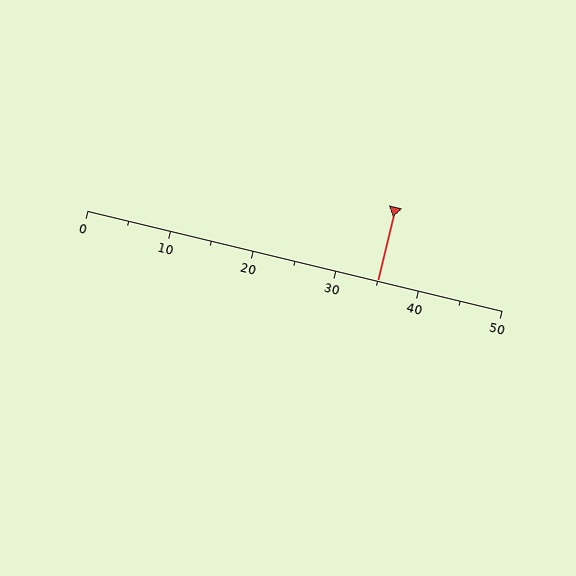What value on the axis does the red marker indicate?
The marker indicates approximately 35.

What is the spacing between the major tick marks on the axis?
The major ticks are spaced 10 apart.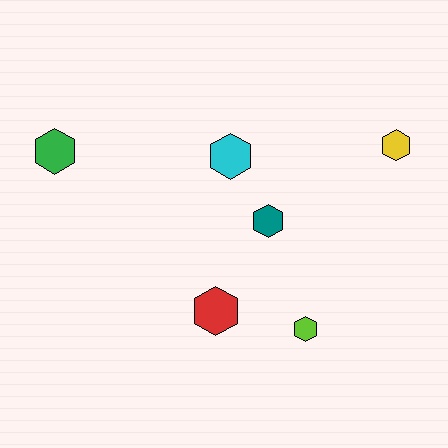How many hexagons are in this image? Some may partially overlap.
There are 6 hexagons.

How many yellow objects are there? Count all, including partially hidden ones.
There is 1 yellow object.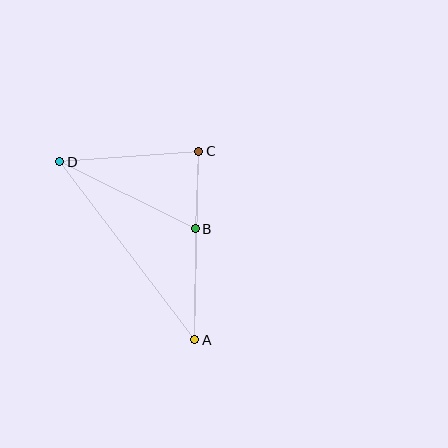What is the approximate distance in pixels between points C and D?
The distance between C and D is approximately 139 pixels.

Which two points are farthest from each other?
Points A and D are farthest from each other.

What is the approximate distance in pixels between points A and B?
The distance between A and B is approximately 111 pixels.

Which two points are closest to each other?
Points B and C are closest to each other.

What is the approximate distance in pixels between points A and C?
The distance between A and C is approximately 189 pixels.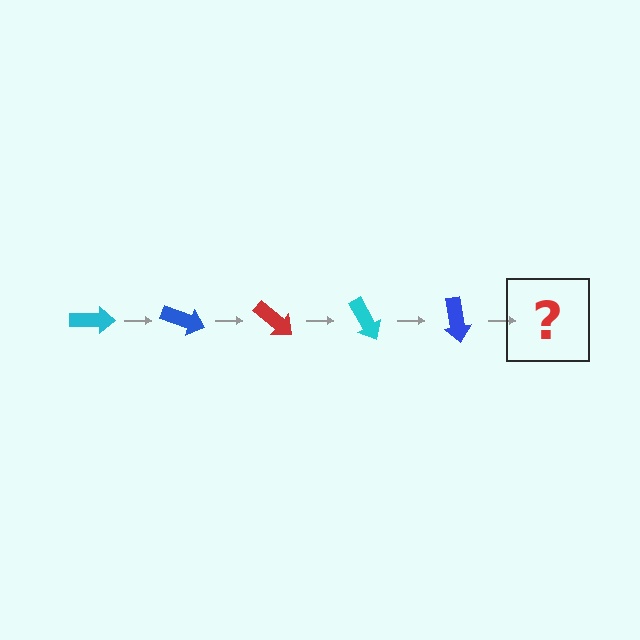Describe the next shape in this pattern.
It should be a red arrow, rotated 100 degrees from the start.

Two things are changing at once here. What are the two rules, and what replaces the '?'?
The two rules are that it rotates 20 degrees each step and the color cycles through cyan, blue, and red. The '?' should be a red arrow, rotated 100 degrees from the start.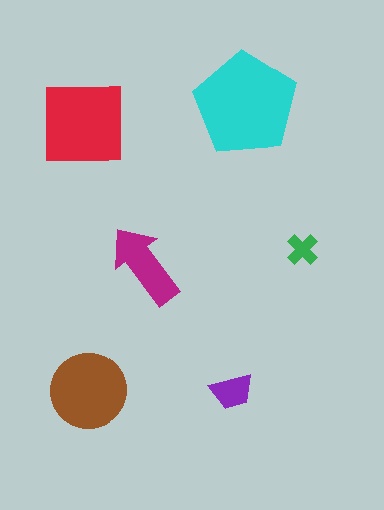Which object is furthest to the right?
The green cross is rightmost.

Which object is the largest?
The cyan pentagon.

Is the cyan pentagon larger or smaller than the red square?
Larger.